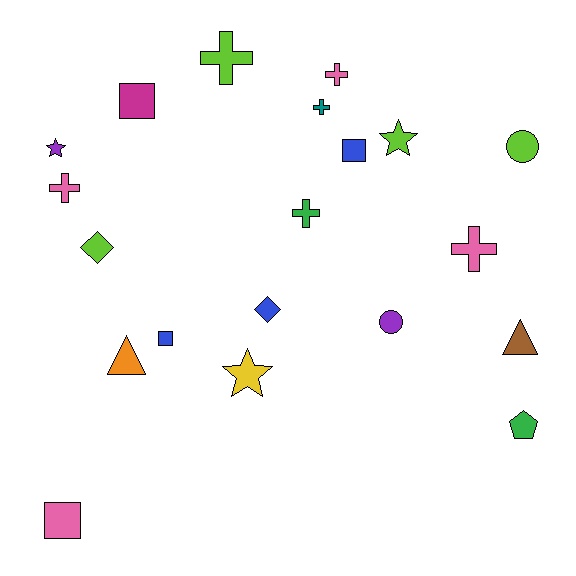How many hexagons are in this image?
There are no hexagons.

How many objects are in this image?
There are 20 objects.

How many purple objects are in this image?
There are 2 purple objects.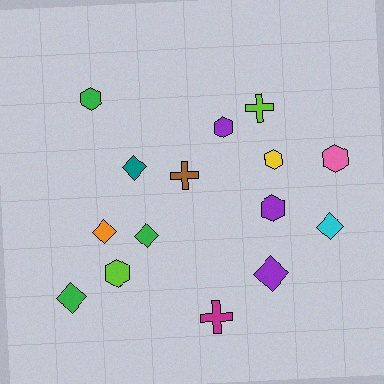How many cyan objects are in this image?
There is 1 cyan object.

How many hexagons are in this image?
There are 6 hexagons.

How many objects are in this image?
There are 15 objects.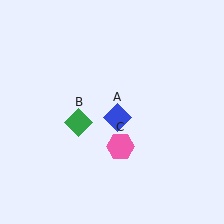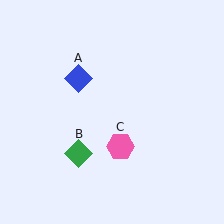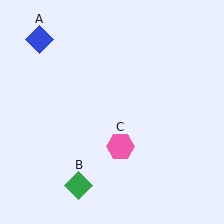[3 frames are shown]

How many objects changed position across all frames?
2 objects changed position: blue diamond (object A), green diamond (object B).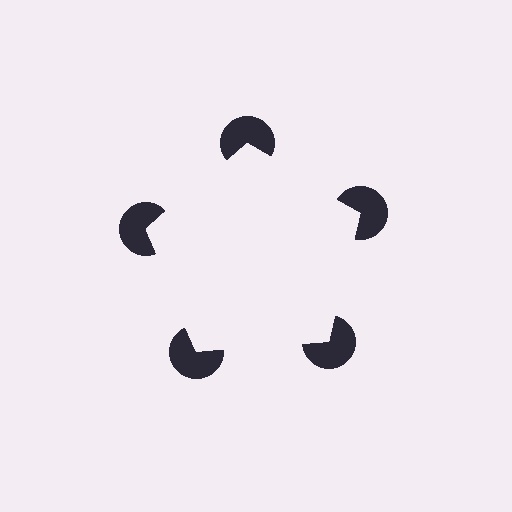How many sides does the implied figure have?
5 sides.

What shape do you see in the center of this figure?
An illusory pentagon — its edges are inferred from the aligned wedge cuts in the pac-man discs, not physically drawn.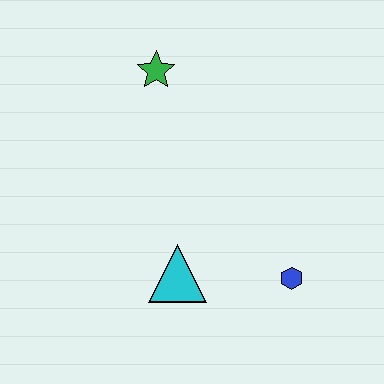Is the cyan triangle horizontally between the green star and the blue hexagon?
Yes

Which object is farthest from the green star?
The blue hexagon is farthest from the green star.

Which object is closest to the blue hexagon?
The cyan triangle is closest to the blue hexagon.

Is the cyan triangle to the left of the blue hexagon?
Yes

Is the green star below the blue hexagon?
No